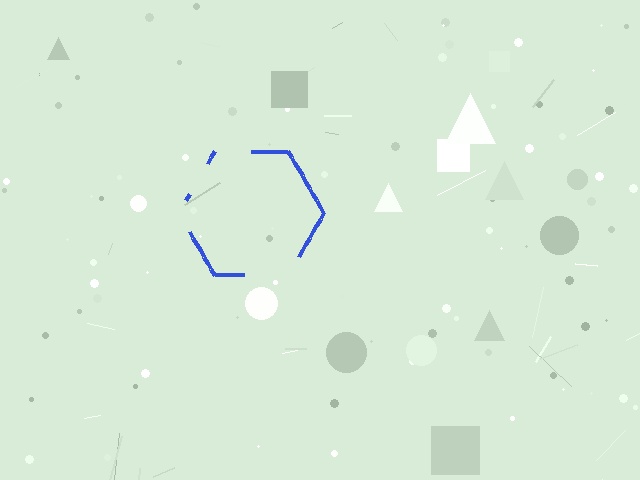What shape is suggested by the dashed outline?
The dashed outline suggests a hexagon.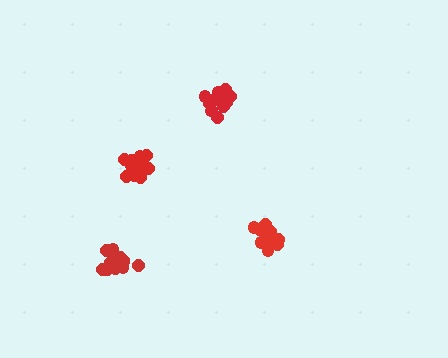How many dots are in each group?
Group 1: 15 dots, Group 2: 17 dots, Group 3: 15 dots, Group 4: 16 dots (63 total).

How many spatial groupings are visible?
There are 4 spatial groupings.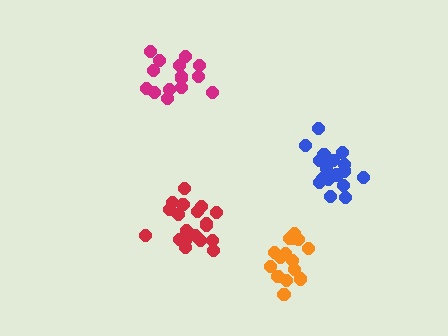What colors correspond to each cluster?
The clusters are colored: blue, magenta, red, orange.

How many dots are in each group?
Group 1: 19 dots, Group 2: 15 dots, Group 3: 19 dots, Group 4: 15 dots (68 total).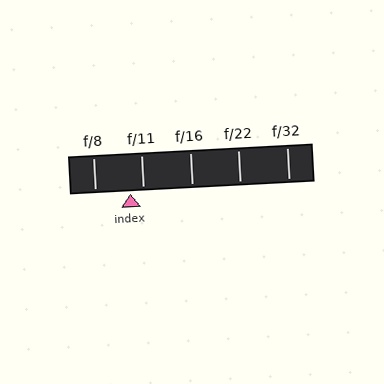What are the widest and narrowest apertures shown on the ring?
The widest aperture shown is f/8 and the narrowest is f/32.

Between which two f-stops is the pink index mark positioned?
The index mark is between f/8 and f/11.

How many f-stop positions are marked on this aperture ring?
There are 5 f-stop positions marked.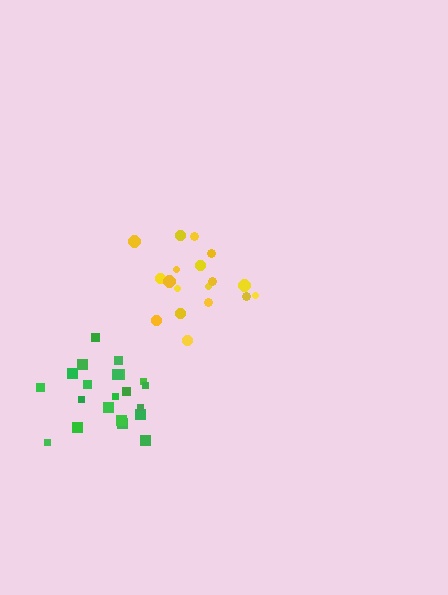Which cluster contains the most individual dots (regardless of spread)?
Green (22).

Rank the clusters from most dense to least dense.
green, yellow.